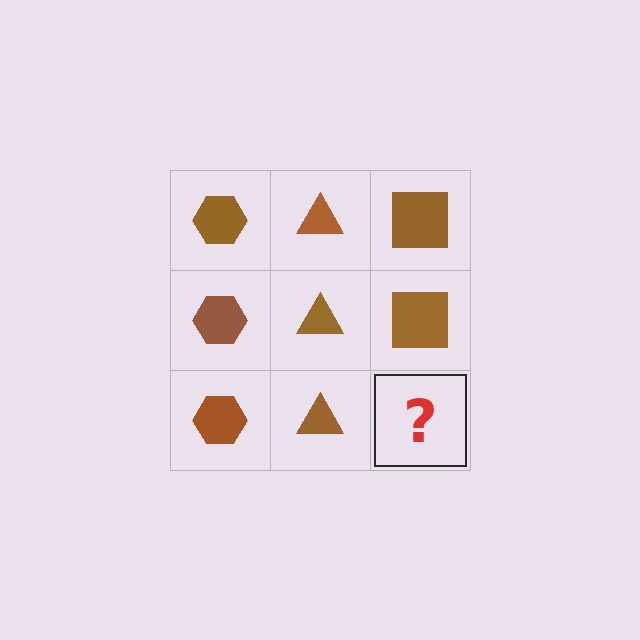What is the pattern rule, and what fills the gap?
The rule is that each column has a consistent shape. The gap should be filled with a brown square.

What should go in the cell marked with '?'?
The missing cell should contain a brown square.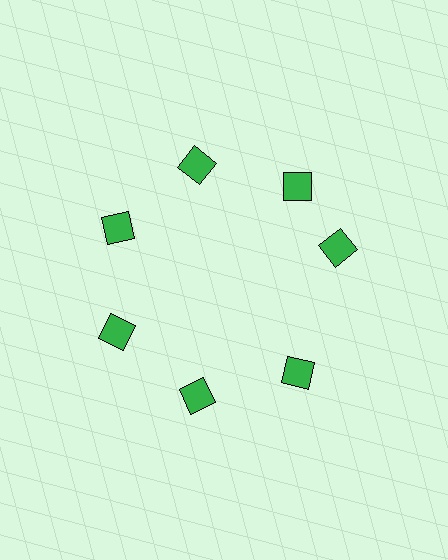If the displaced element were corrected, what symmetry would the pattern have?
It would have 7-fold rotational symmetry — the pattern would map onto itself every 51 degrees.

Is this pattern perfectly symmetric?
No. The 7 green diamonds are arranged in a ring, but one element near the 3 o'clock position is rotated out of alignment along the ring, breaking the 7-fold rotational symmetry.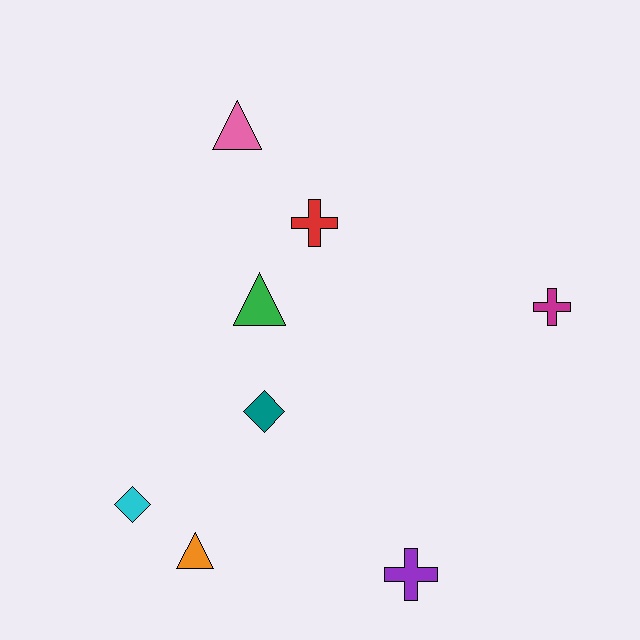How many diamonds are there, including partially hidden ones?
There are 2 diamonds.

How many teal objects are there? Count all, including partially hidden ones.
There is 1 teal object.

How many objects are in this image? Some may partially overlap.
There are 8 objects.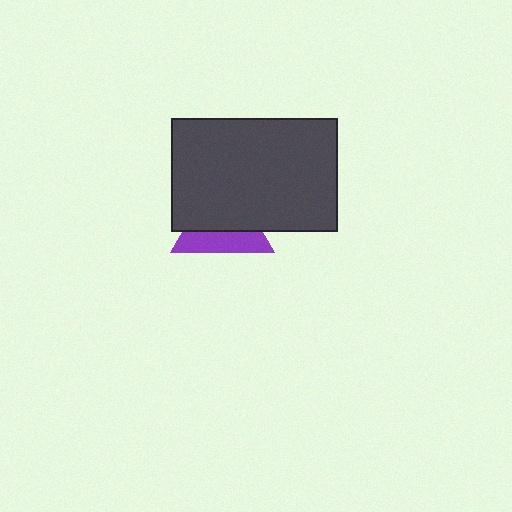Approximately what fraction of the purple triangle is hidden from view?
Roughly 57% of the purple triangle is hidden behind the dark gray rectangle.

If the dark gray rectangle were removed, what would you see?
You would see the complete purple triangle.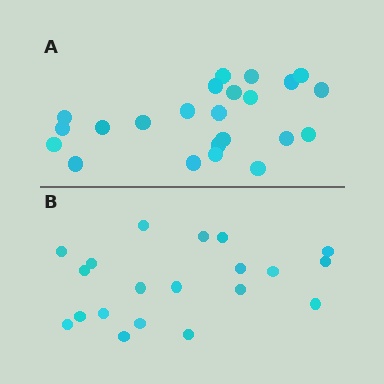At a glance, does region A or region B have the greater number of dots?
Region A (the top region) has more dots.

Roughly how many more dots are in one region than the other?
Region A has just a few more — roughly 2 or 3 more dots than region B.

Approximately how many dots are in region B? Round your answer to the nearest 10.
About 20 dots.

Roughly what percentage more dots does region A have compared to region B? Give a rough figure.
About 15% more.